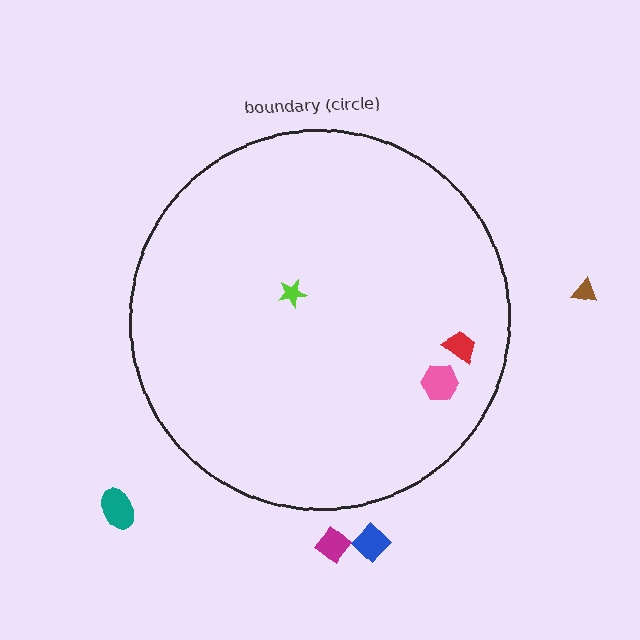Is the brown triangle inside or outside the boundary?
Outside.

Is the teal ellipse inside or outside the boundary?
Outside.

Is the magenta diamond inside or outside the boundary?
Outside.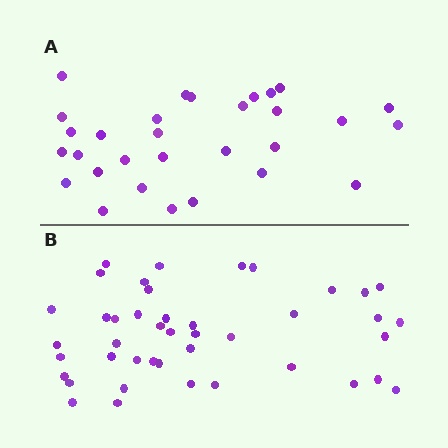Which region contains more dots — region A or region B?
Region B (the bottom region) has more dots.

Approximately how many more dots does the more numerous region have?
Region B has approximately 15 more dots than region A.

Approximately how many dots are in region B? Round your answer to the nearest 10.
About 40 dots. (The exact count is 43, which rounds to 40.)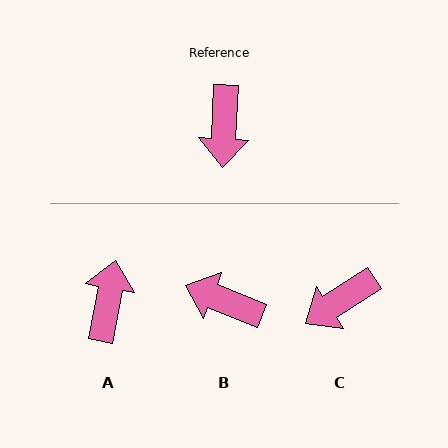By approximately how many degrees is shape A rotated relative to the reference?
Approximately 172 degrees counter-clockwise.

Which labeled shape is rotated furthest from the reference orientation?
A, about 172 degrees away.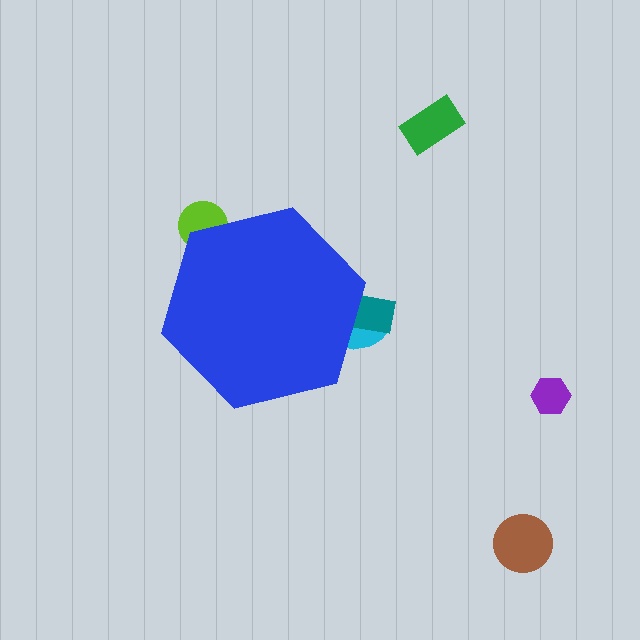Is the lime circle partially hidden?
Yes, the lime circle is partially hidden behind the blue hexagon.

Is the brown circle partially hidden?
No, the brown circle is fully visible.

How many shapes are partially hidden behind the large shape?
3 shapes are partially hidden.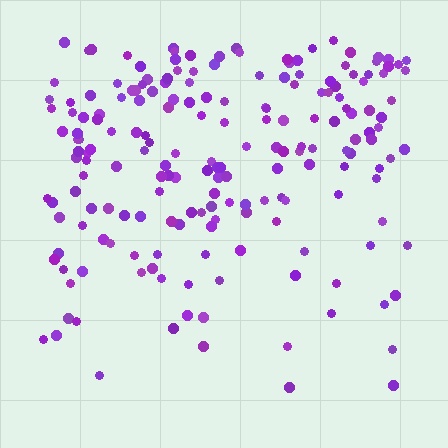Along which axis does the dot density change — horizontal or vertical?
Vertical.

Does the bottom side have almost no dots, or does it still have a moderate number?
Still a moderate number, just noticeably fewer than the top.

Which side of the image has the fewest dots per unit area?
The bottom.